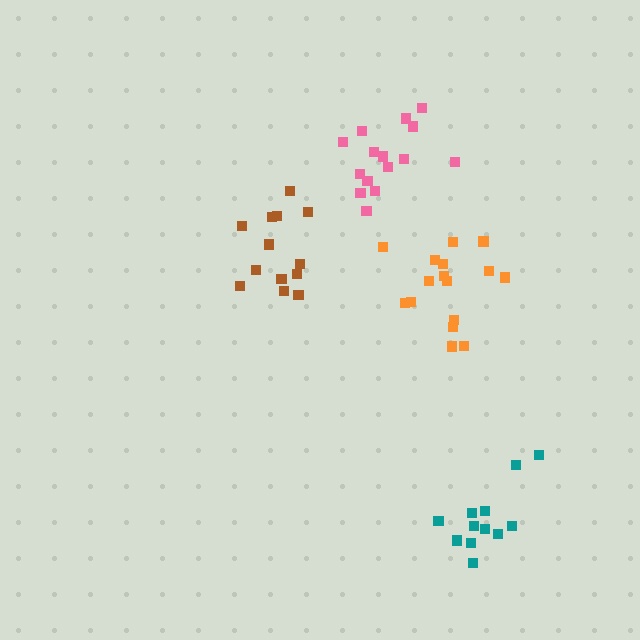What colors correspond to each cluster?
The clusters are colored: brown, teal, orange, pink.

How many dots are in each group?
Group 1: 13 dots, Group 2: 12 dots, Group 3: 16 dots, Group 4: 15 dots (56 total).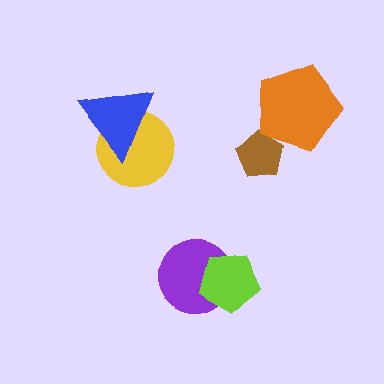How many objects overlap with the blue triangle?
1 object overlaps with the blue triangle.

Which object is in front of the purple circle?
The lime pentagon is in front of the purple circle.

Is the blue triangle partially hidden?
No, no other shape covers it.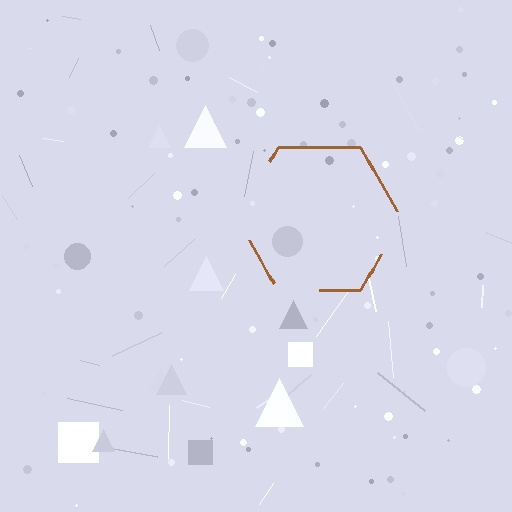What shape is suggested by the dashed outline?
The dashed outline suggests a hexagon.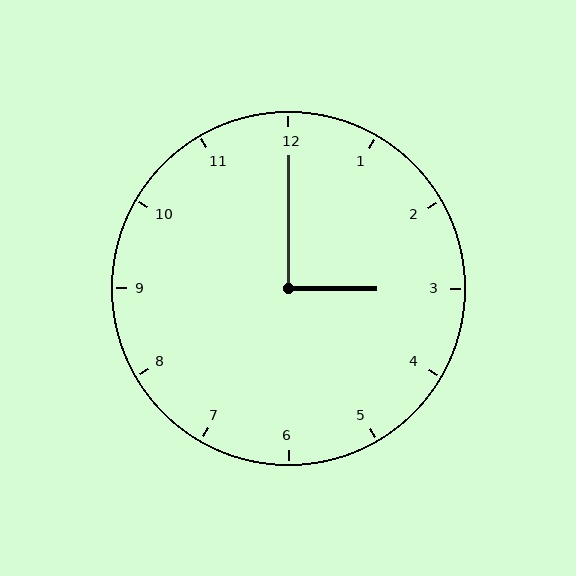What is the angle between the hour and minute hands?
Approximately 90 degrees.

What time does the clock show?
3:00.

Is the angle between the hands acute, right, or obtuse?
It is right.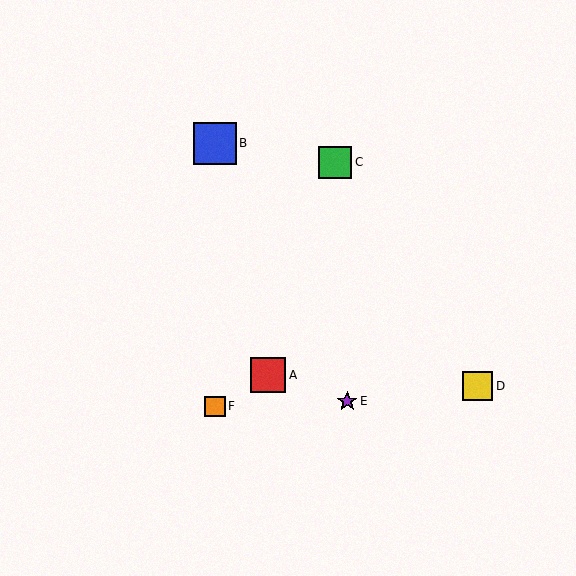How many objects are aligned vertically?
2 objects (B, F) are aligned vertically.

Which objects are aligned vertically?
Objects B, F are aligned vertically.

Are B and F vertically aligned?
Yes, both are at x≈215.